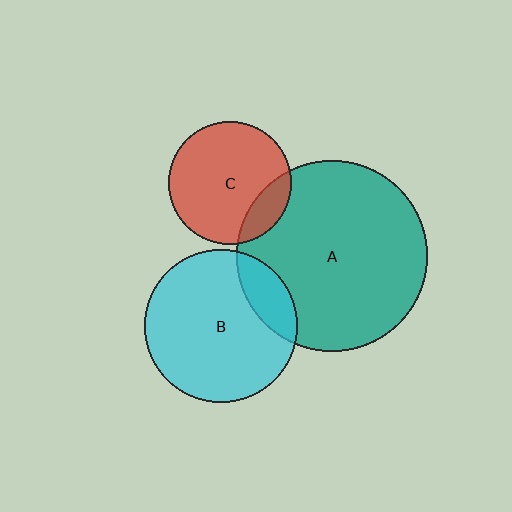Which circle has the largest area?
Circle A (teal).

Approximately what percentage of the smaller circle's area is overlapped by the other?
Approximately 15%.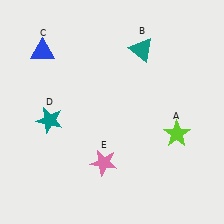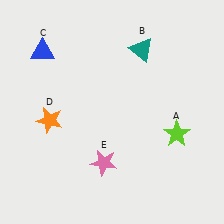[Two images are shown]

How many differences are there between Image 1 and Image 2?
There is 1 difference between the two images.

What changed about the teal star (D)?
In Image 1, D is teal. In Image 2, it changed to orange.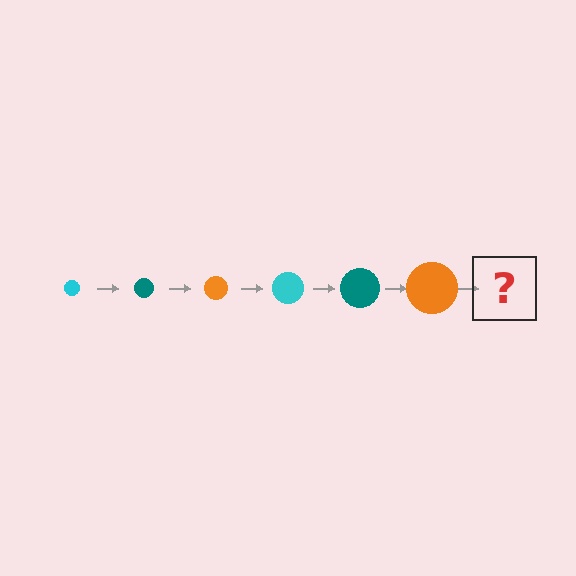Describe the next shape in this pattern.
It should be a cyan circle, larger than the previous one.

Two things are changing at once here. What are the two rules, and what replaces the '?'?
The two rules are that the circle grows larger each step and the color cycles through cyan, teal, and orange. The '?' should be a cyan circle, larger than the previous one.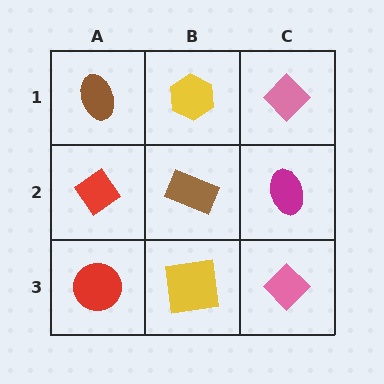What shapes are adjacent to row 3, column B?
A brown rectangle (row 2, column B), a red circle (row 3, column A), a pink diamond (row 3, column C).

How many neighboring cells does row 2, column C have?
3.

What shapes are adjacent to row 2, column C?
A pink diamond (row 1, column C), a pink diamond (row 3, column C), a brown rectangle (row 2, column B).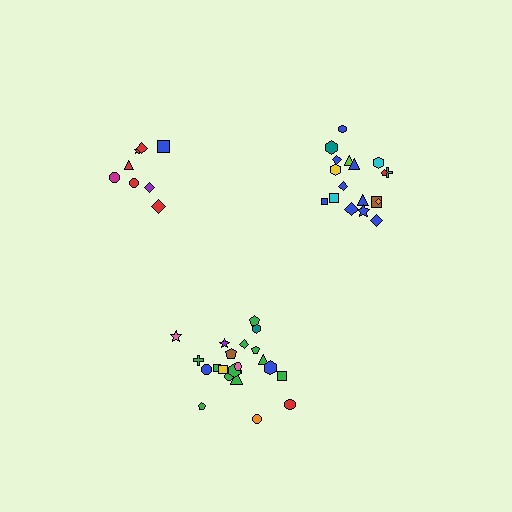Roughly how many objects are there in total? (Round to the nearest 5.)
Roughly 50 objects in total.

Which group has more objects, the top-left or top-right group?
The top-right group.